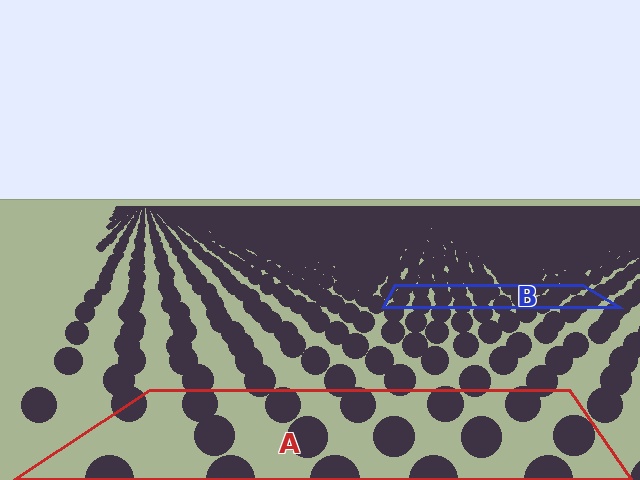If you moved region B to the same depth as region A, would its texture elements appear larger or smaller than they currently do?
They would appear larger. At a closer depth, the same texture elements are projected at a bigger on-screen size.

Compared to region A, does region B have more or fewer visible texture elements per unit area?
Region B has more texture elements per unit area — they are packed more densely because it is farther away.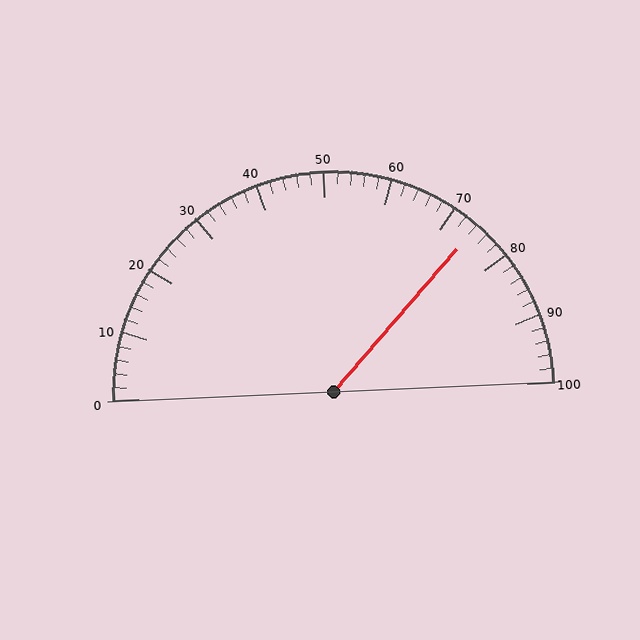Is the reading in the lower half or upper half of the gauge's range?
The reading is in the upper half of the range (0 to 100).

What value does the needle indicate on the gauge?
The needle indicates approximately 74.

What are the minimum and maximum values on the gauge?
The gauge ranges from 0 to 100.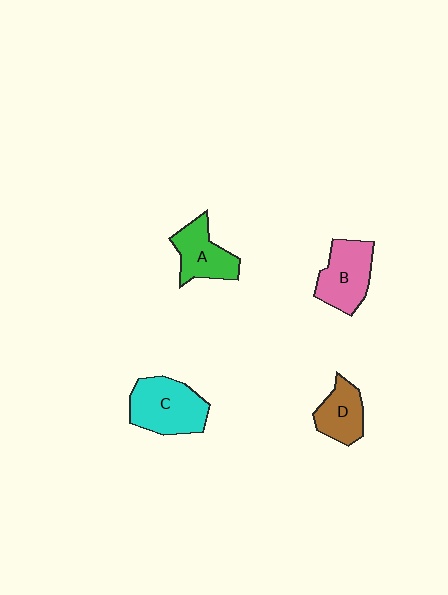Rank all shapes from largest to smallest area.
From largest to smallest: C (cyan), B (pink), A (green), D (brown).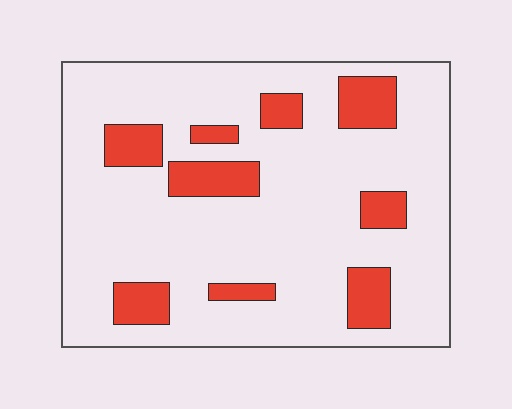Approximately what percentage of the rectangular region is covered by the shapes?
Approximately 20%.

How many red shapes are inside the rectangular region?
9.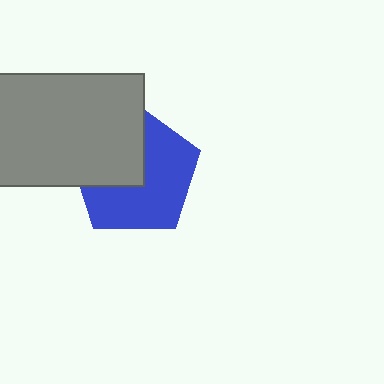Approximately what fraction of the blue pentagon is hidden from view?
Roughly 40% of the blue pentagon is hidden behind the gray rectangle.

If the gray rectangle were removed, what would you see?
You would see the complete blue pentagon.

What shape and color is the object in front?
The object in front is a gray rectangle.